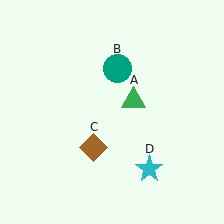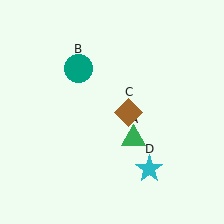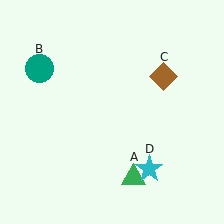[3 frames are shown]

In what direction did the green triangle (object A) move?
The green triangle (object A) moved down.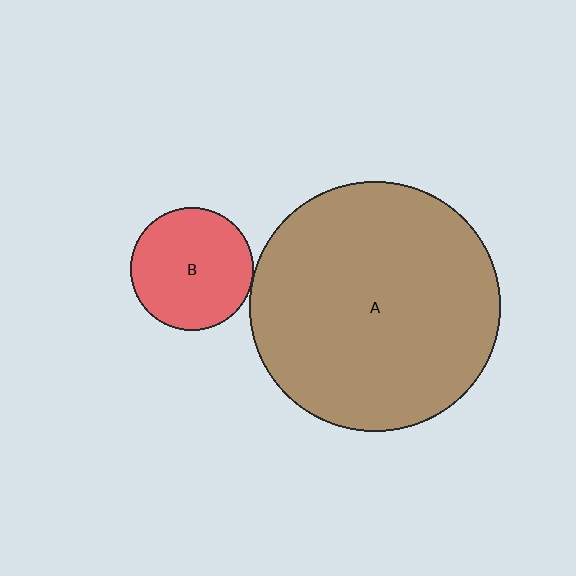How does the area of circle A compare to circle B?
Approximately 4.1 times.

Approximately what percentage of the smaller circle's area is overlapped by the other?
Approximately 5%.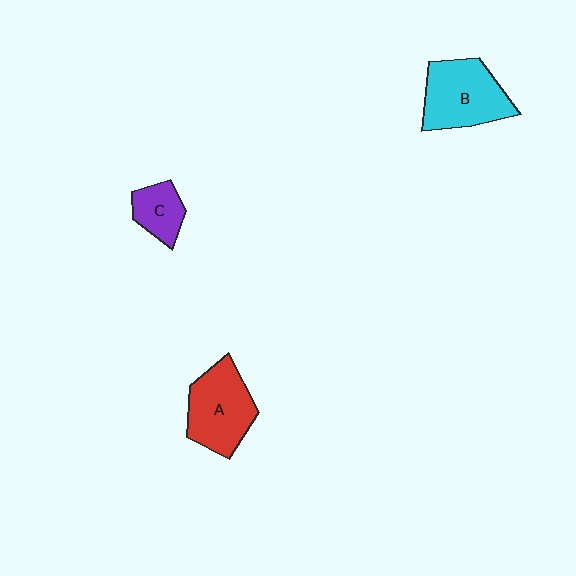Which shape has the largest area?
Shape B (cyan).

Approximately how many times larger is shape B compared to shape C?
Approximately 2.1 times.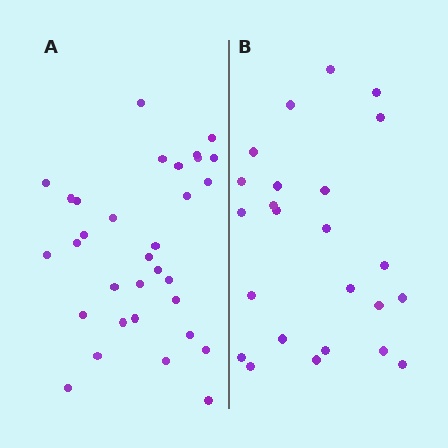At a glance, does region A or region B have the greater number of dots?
Region A (the left region) has more dots.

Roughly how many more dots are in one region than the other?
Region A has roughly 8 or so more dots than region B.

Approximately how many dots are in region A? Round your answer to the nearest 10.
About 30 dots. (The exact count is 32, which rounds to 30.)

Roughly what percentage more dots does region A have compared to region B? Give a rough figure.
About 35% more.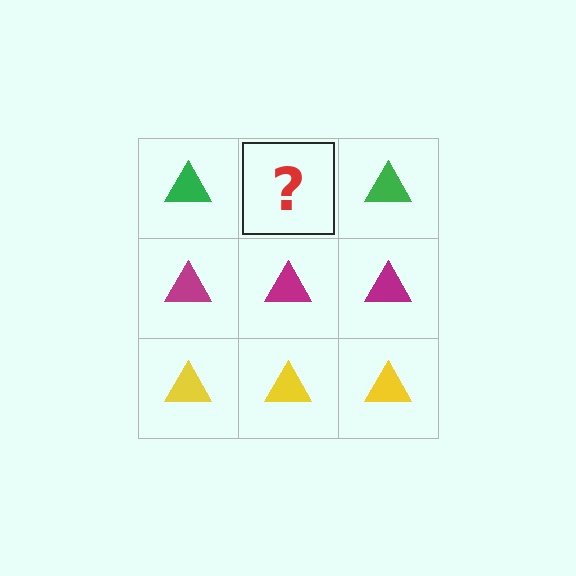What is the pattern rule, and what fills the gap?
The rule is that each row has a consistent color. The gap should be filled with a green triangle.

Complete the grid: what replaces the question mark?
The question mark should be replaced with a green triangle.